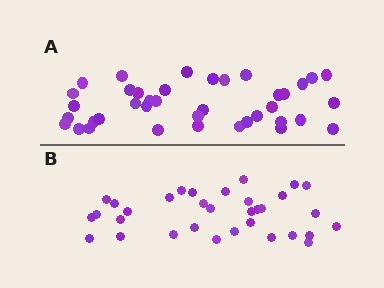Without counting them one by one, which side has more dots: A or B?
Region A (the top region) has more dots.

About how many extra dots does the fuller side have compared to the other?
Region A has about 6 more dots than region B.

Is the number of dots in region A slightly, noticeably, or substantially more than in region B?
Region A has only slightly more — the two regions are fairly close. The ratio is roughly 1.2 to 1.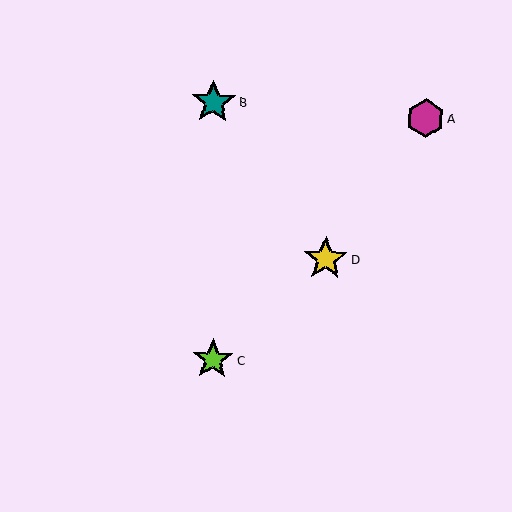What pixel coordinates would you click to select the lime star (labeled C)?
Click at (213, 359) to select the lime star C.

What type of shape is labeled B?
Shape B is a teal star.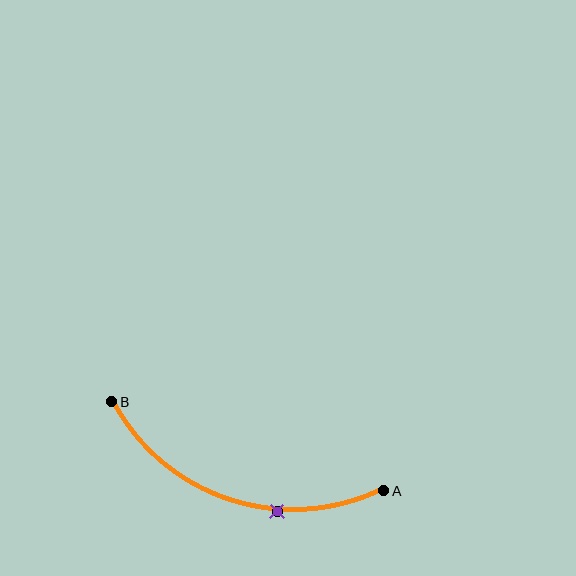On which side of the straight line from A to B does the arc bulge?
The arc bulges below the straight line connecting A and B.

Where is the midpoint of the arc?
The arc midpoint is the point on the curve farthest from the straight line joining A and B. It sits below that line.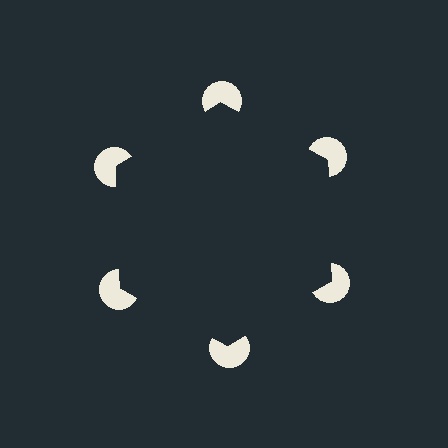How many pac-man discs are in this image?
There are 6 — one at each vertex of the illusory hexagon.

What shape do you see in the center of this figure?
An illusory hexagon — its edges are inferred from the aligned wedge cuts in the pac-man discs, not physically drawn.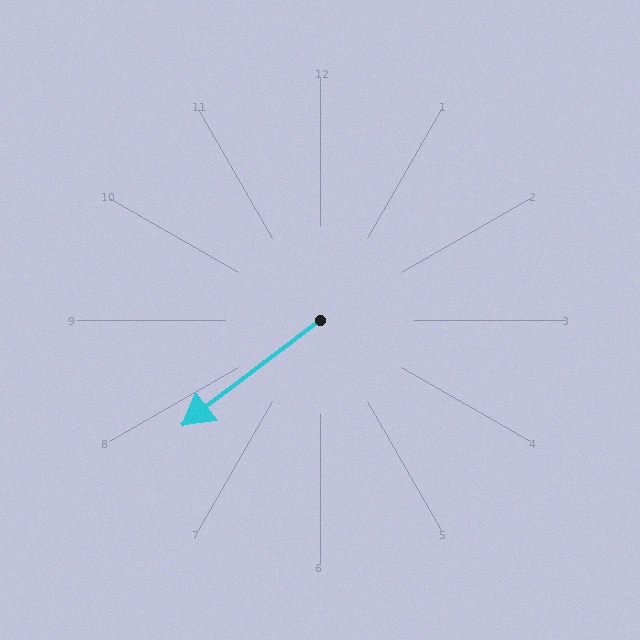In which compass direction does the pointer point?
Southwest.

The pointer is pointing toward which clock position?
Roughly 8 o'clock.